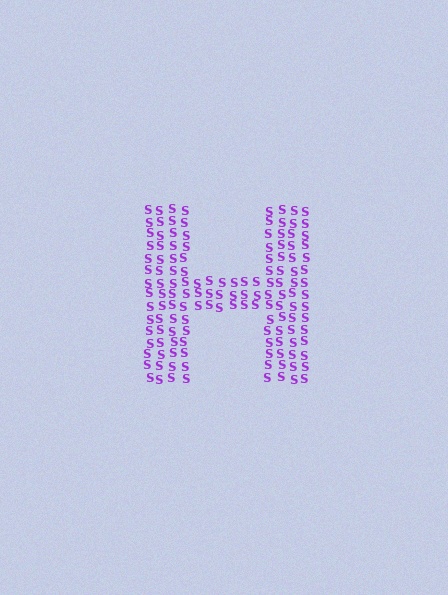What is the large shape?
The large shape is the letter H.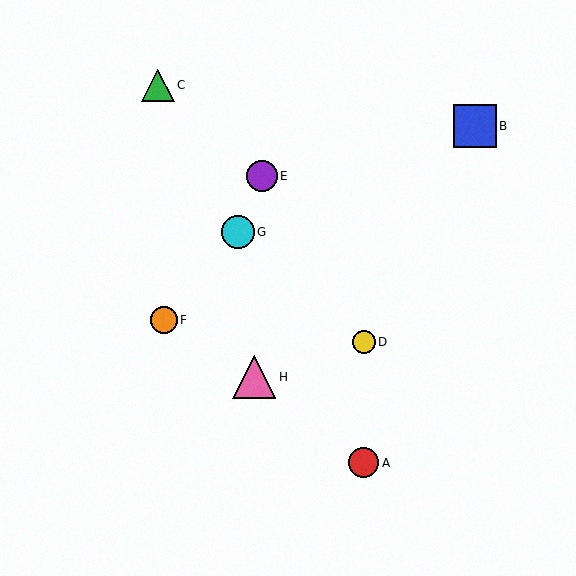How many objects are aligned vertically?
2 objects (A, D) are aligned vertically.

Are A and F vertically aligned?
No, A is at x≈364 and F is at x≈164.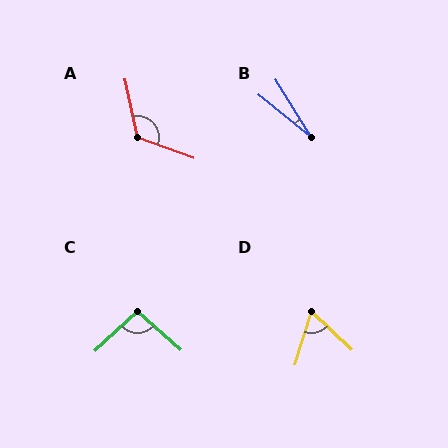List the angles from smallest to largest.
B (19°), D (64°), C (96°), A (122°).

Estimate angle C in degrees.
Approximately 96 degrees.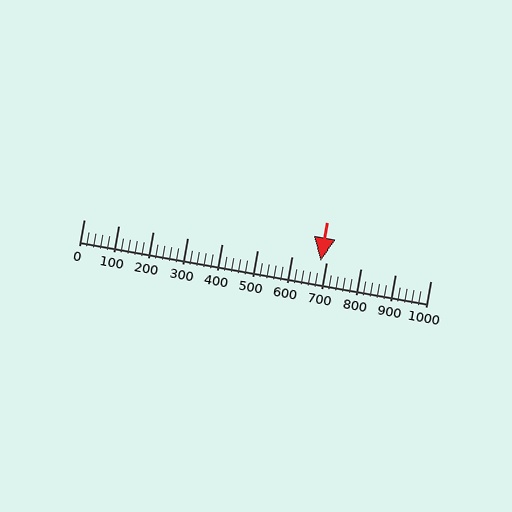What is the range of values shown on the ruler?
The ruler shows values from 0 to 1000.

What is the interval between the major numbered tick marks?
The major tick marks are spaced 100 units apart.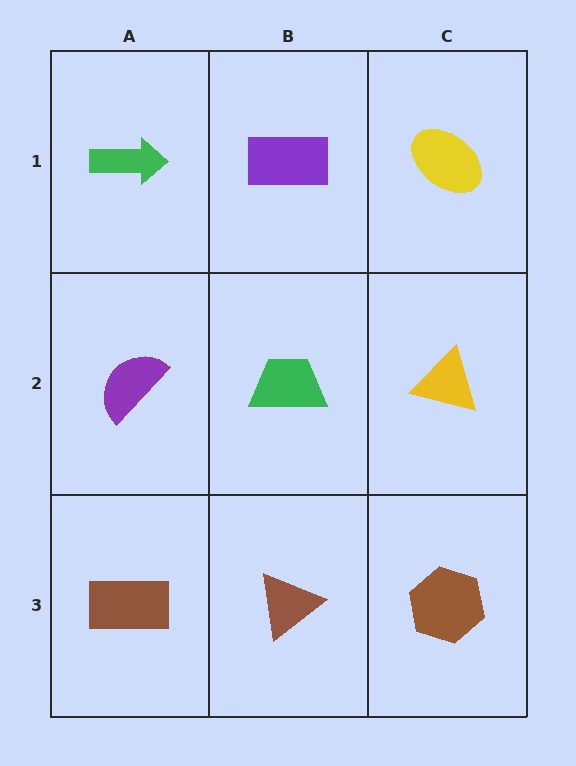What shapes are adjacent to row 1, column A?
A purple semicircle (row 2, column A), a purple rectangle (row 1, column B).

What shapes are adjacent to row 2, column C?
A yellow ellipse (row 1, column C), a brown hexagon (row 3, column C), a green trapezoid (row 2, column B).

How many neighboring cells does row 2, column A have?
3.